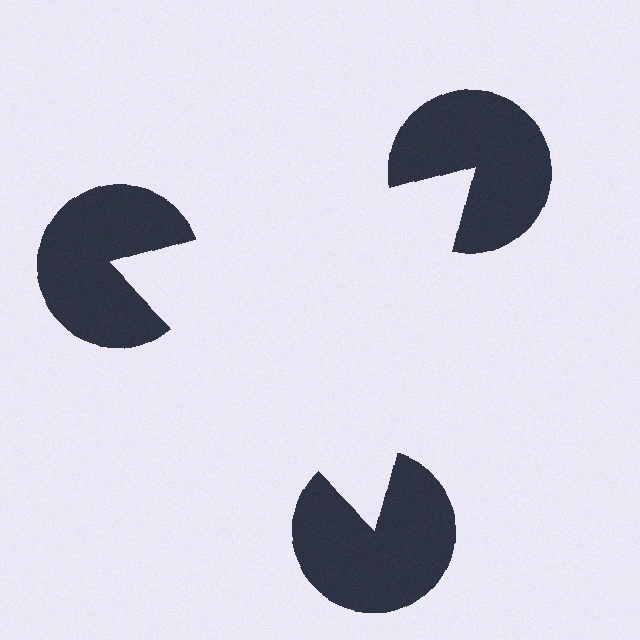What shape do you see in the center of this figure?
An illusory triangle — its edges are inferred from the aligned wedge cuts in the pac-man discs, not physically drawn.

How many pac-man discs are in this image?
There are 3 — one at each vertex of the illusory triangle.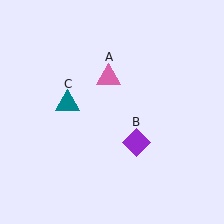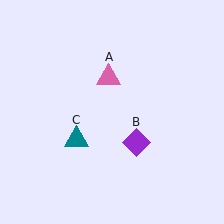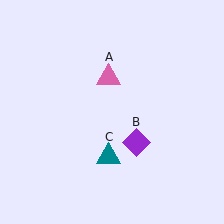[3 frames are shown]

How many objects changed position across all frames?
1 object changed position: teal triangle (object C).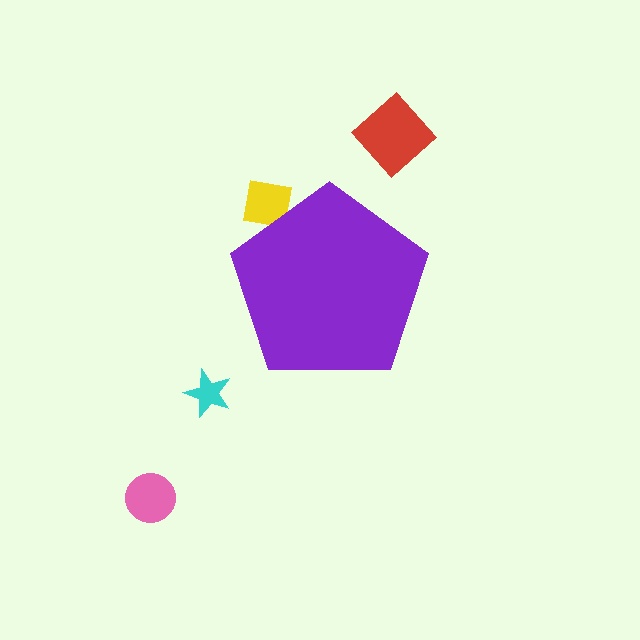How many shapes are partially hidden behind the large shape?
1 shape is partially hidden.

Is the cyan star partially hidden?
No, the cyan star is fully visible.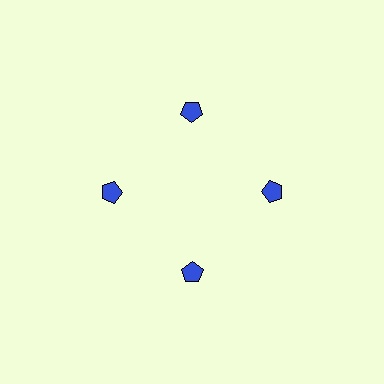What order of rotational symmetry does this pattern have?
This pattern has 4-fold rotational symmetry.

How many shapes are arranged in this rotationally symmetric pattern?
There are 4 shapes, arranged in 4 groups of 1.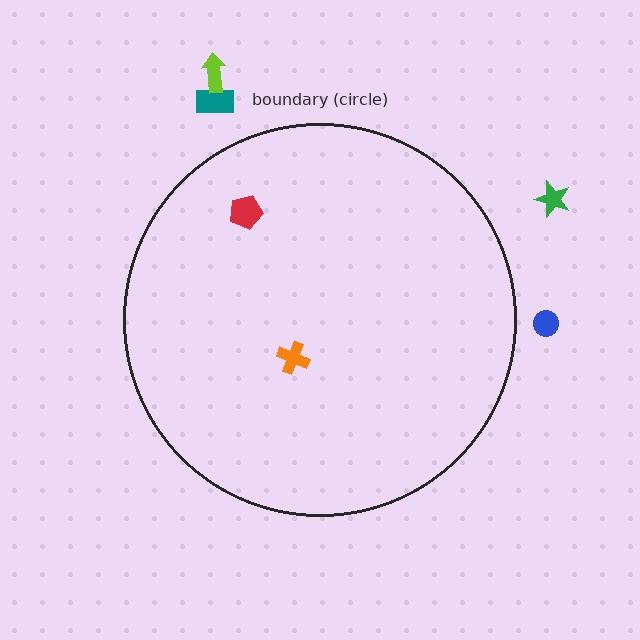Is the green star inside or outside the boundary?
Outside.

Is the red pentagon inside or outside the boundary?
Inside.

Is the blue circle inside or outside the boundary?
Outside.